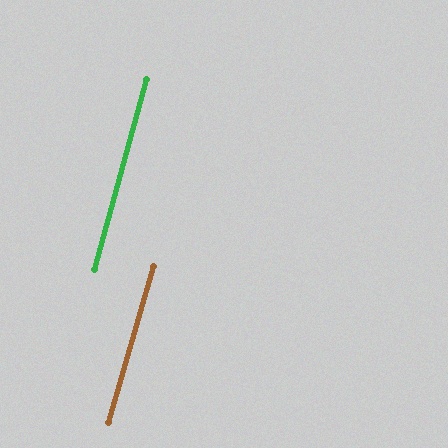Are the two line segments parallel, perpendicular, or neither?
Parallel — their directions differ by only 0.9°.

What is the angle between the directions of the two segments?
Approximately 1 degree.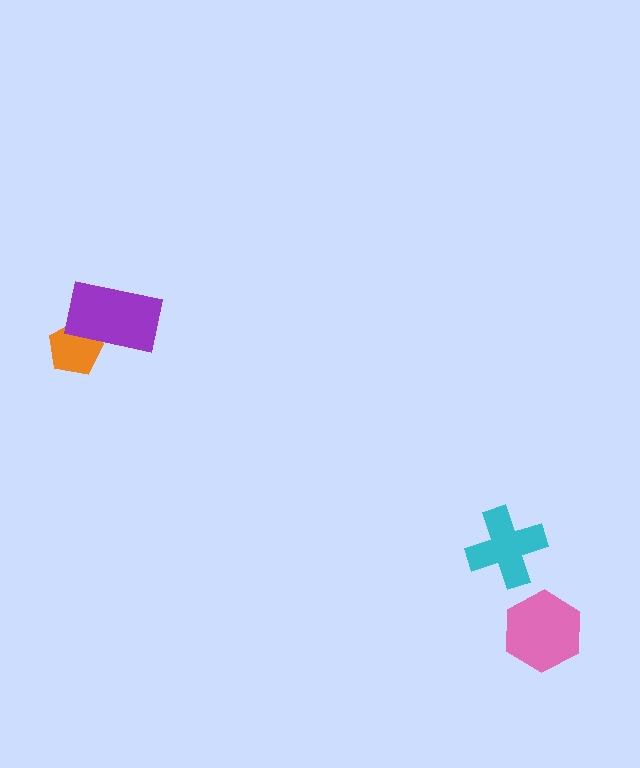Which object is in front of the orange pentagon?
The purple rectangle is in front of the orange pentagon.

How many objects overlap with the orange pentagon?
1 object overlaps with the orange pentagon.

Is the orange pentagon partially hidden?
Yes, it is partially covered by another shape.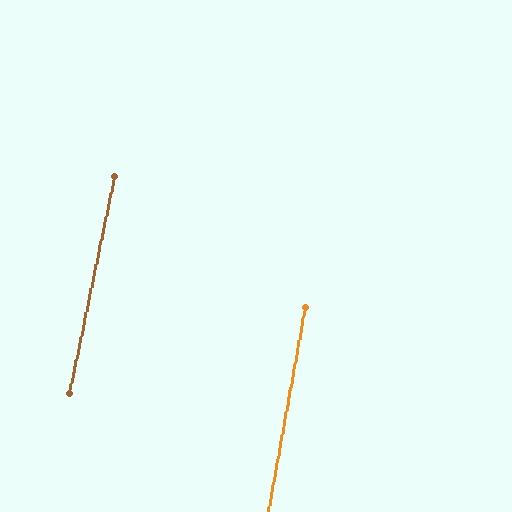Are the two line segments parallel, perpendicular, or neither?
Parallel — their directions differ by only 1.8°.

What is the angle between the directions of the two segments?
Approximately 2 degrees.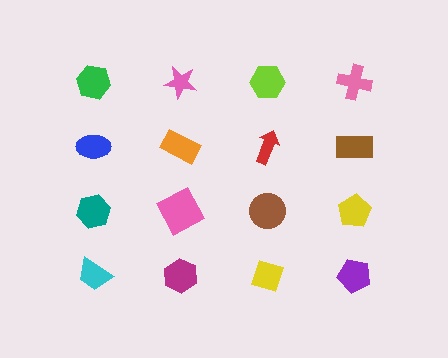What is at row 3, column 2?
A pink square.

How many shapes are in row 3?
4 shapes.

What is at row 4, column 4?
A purple pentagon.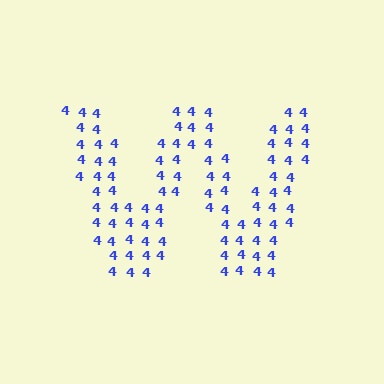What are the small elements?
The small elements are digit 4's.